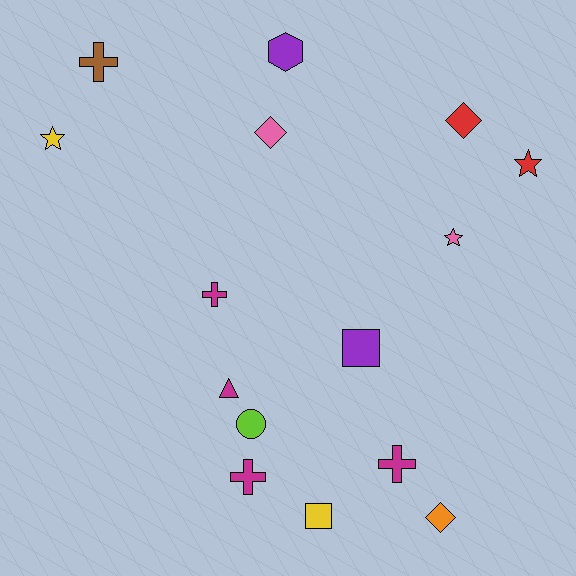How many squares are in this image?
There are 2 squares.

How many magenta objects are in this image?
There are 4 magenta objects.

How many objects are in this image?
There are 15 objects.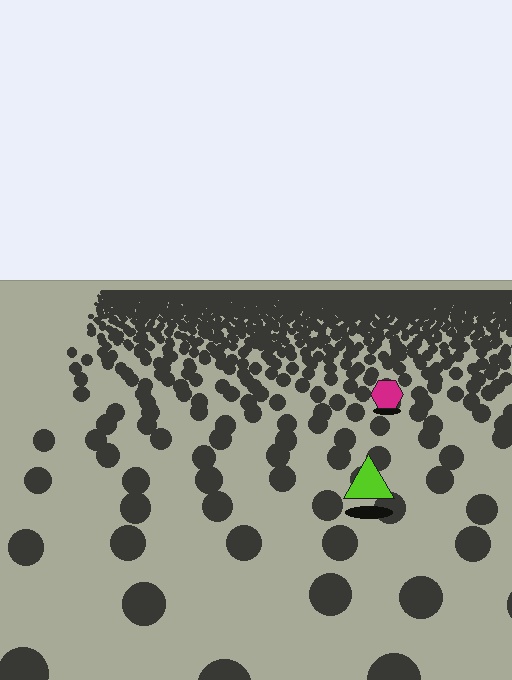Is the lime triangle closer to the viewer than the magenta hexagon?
Yes. The lime triangle is closer — you can tell from the texture gradient: the ground texture is coarser near it.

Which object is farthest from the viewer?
The magenta hexagon is farthest from the viewer. It appears smaller and the ground texture around it is denser.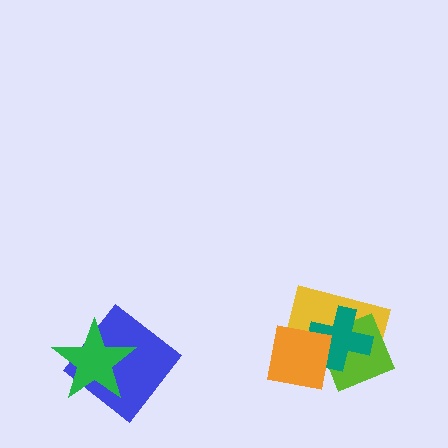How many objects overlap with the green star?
1 object overlaps with the green star.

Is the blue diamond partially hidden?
Yes, it is partially covered by another shape.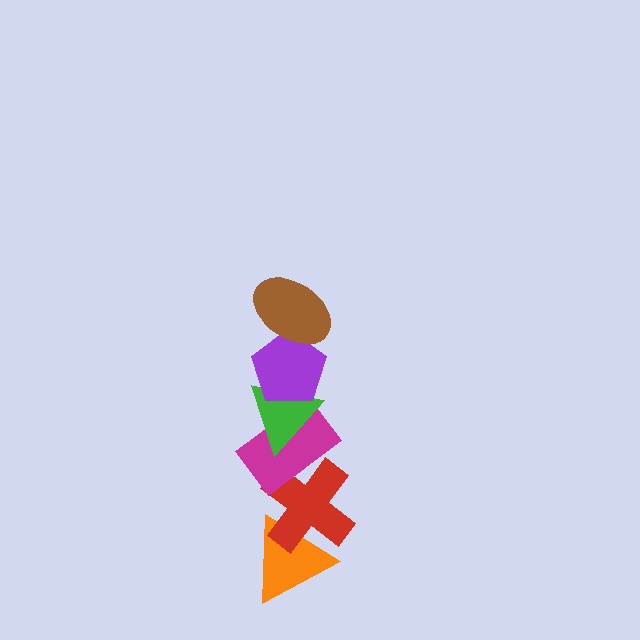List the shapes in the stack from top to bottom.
From top to bottom: the brown ellipse, the purple pentagon, the green triangle, the magenta rectangle, the red cross, the orange triangle.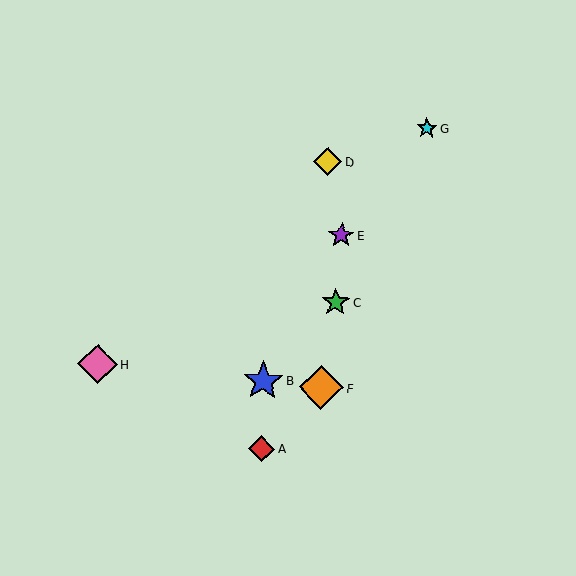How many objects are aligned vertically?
2 objects (A, B) are aligned vertically.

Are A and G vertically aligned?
No, A is at x≈261 and G is at x≈427.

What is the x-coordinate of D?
Object D is at x≈328.